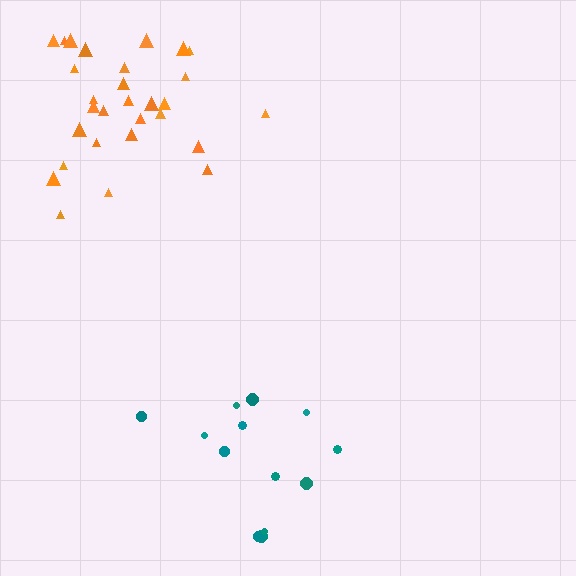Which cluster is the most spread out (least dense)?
Teal.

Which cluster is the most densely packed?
Orange.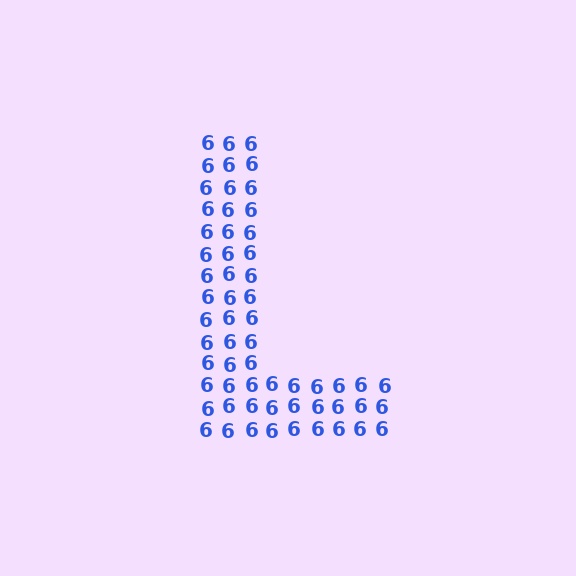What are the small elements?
The small elements are digit 6's.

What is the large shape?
The large shape is the letter L.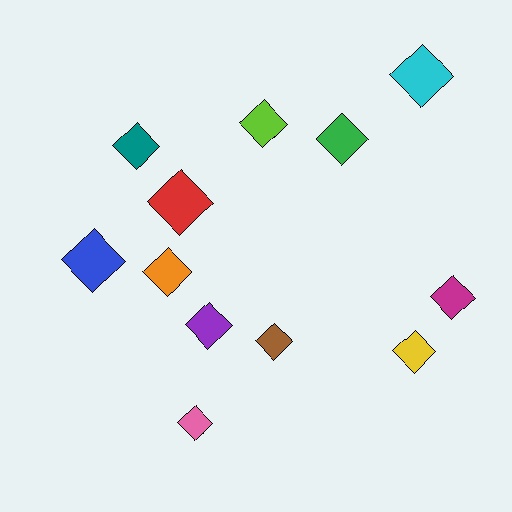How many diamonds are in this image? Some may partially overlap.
There are 12 diamonds.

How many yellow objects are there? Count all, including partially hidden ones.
There is 1 yellow object.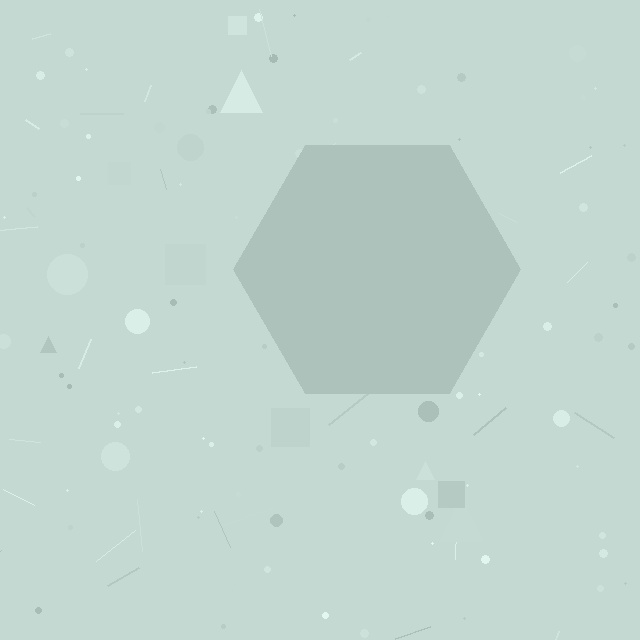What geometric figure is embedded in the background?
A hexagon is embedded in the background.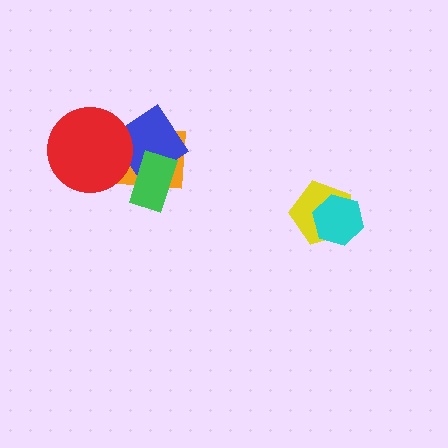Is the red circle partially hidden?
No, no other shape covers it.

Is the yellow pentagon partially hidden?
Yes, it is partially covered by another shape.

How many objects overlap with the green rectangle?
2 objects overlap with the green rectangle.